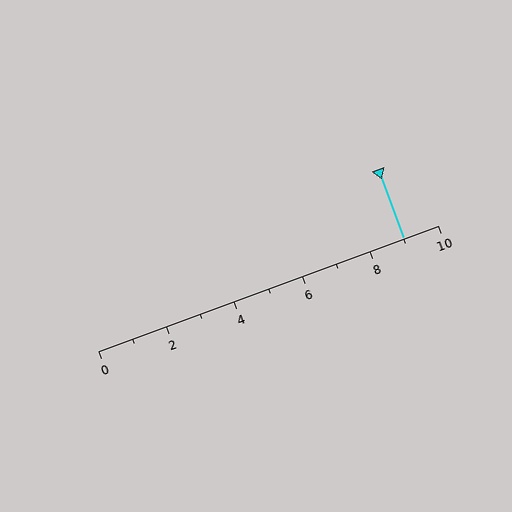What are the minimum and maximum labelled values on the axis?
The axis runs from 0 to 10.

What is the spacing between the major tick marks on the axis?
The major ticks are spaced 2 apart.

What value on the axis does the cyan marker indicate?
The marker indicates approximately 9.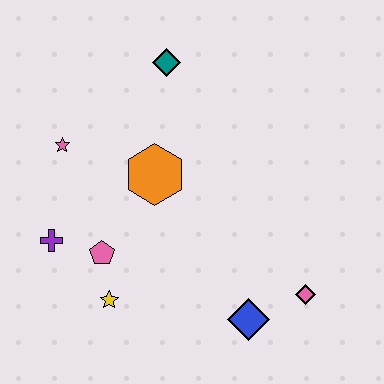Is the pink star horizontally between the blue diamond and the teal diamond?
No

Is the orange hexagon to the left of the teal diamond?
Yes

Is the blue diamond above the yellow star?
No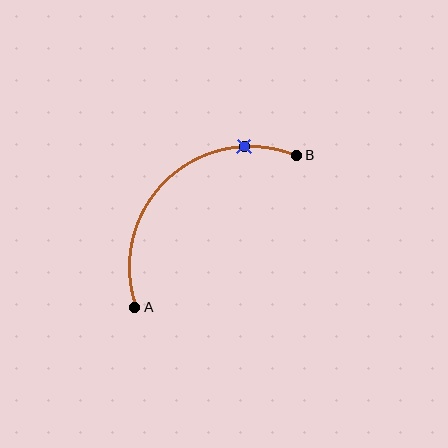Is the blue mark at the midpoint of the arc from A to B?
No. The blue mark lies on the arc but is closer to endpoint B. The arc midpoint would be at the point on the curve equidistant along the arc from both A and B.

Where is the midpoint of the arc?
The arc midpoint is the point on the curve farthest from the straight line joining A and B. It sits above and to the left of that line.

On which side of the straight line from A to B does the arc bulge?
The arc bulges above and to the left of the straight line connecting A and B.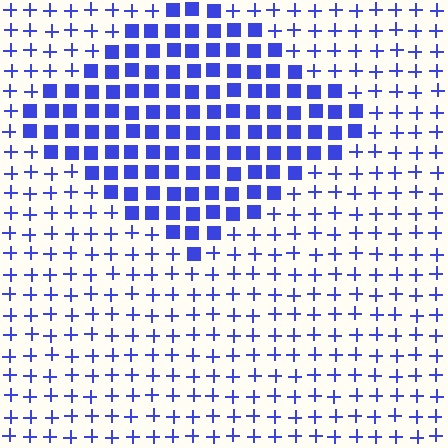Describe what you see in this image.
The image is filled with small blue elements arranged in a uniform grid. A diamond-shaped region contains squares, while the surrounding area contains plus signs. The boundary is defined purely by the change in element shape.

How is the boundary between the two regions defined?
The boundary is defined by a change in element shape: squares inside vs. plus signs outside. All elements share the same color and spacing.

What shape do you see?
I see a diamond.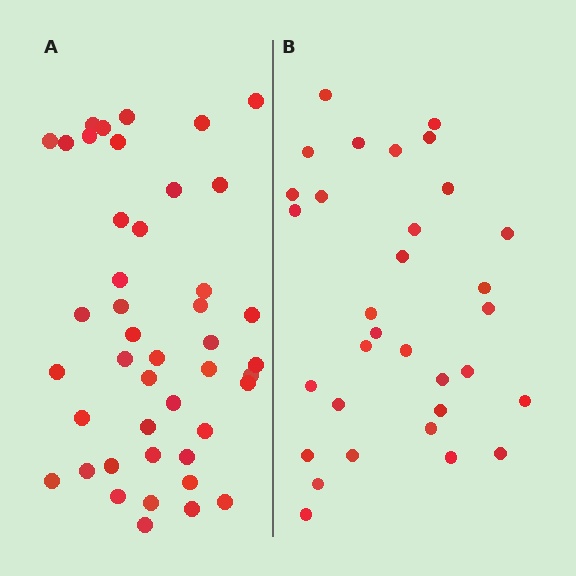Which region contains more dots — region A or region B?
Region A (the left region) has more dots.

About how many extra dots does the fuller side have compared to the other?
Region A has roughly 12 or so more dots than region B.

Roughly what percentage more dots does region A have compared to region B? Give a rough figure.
About 40% more.